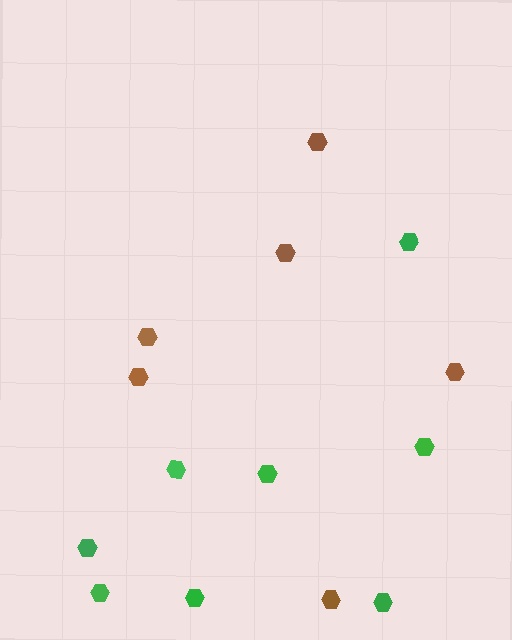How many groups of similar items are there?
There are 2 groups: one group of brown hexagons (6) and one group of green hexagons (8).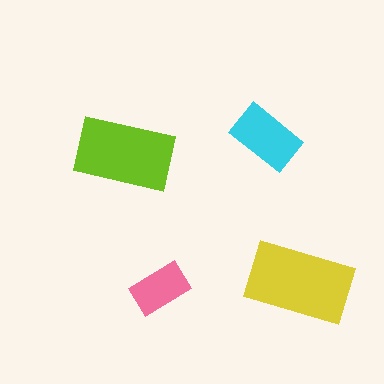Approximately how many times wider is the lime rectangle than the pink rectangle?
About 1.5 times wider.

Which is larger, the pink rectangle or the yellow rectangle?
The yellow one.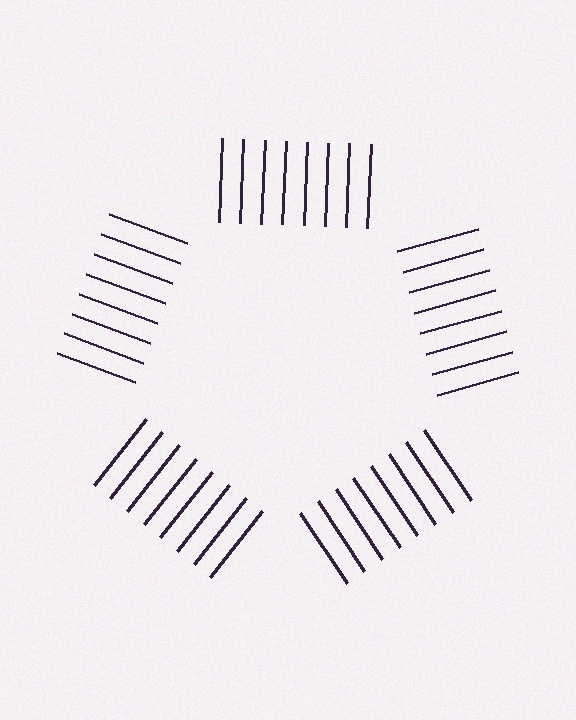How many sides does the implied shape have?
5 sides — the line-ends trace a pentagon.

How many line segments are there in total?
40 — 8 along each of the 5 edges.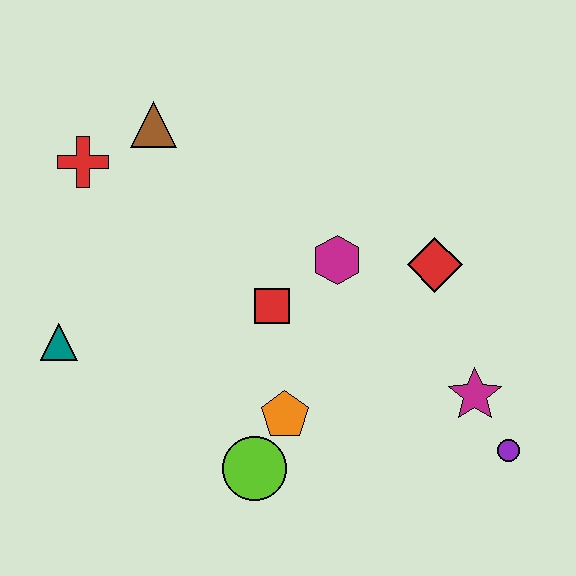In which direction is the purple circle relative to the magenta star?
The purple circle is below the magenta star.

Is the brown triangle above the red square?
Yes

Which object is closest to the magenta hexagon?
The red square is closest to the magenta hexagon.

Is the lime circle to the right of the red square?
No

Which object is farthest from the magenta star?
The red cross is farthest from the magenta star.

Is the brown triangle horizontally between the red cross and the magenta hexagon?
Yes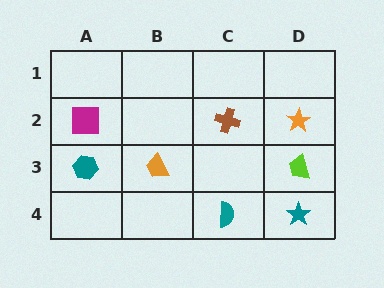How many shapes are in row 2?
3 shapes.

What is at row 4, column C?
A teal semicircle.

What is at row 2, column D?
An orange star.